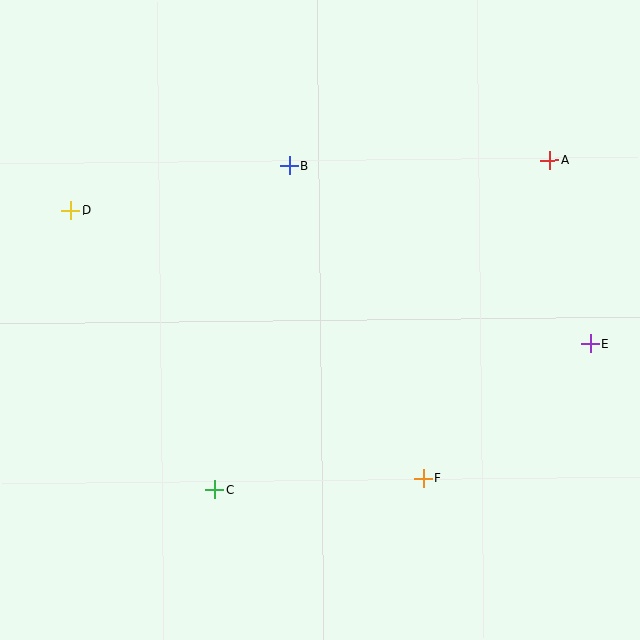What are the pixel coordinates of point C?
Point C is at (215, 490).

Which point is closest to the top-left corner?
Point D is closest to the top-left corner.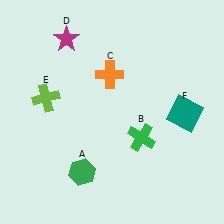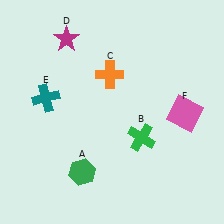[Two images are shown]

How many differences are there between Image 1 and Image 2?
There are 2 differences between the two images.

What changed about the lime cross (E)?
In Image 1, E is lime. In Image 2, it changed to teal.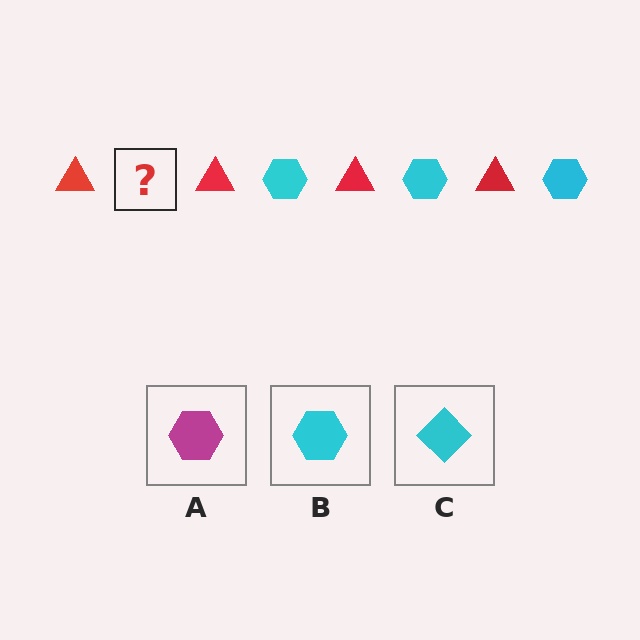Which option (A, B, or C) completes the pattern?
B.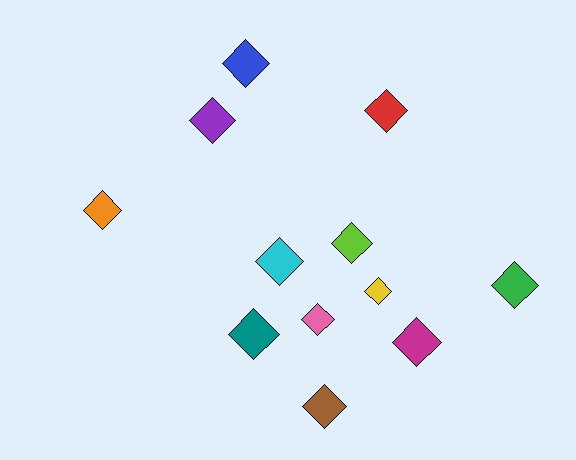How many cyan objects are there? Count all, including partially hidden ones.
There is 1 cyan object.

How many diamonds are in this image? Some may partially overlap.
There are 12 diamonds.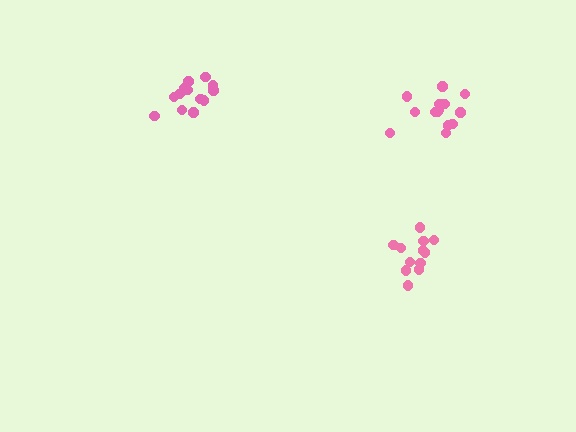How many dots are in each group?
Group 1: 12 dots, Group 2: 15 dots, Group 3: 13 dots (40 total).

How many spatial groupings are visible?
There are 3 spatial groupings.